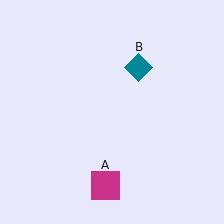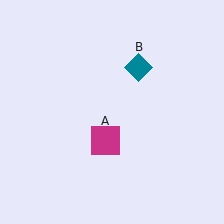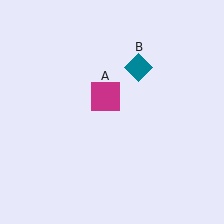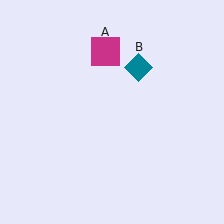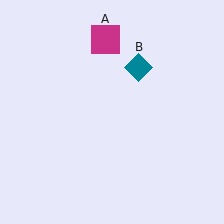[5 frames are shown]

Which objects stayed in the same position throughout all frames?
Teal diamond (object B) remained stationary.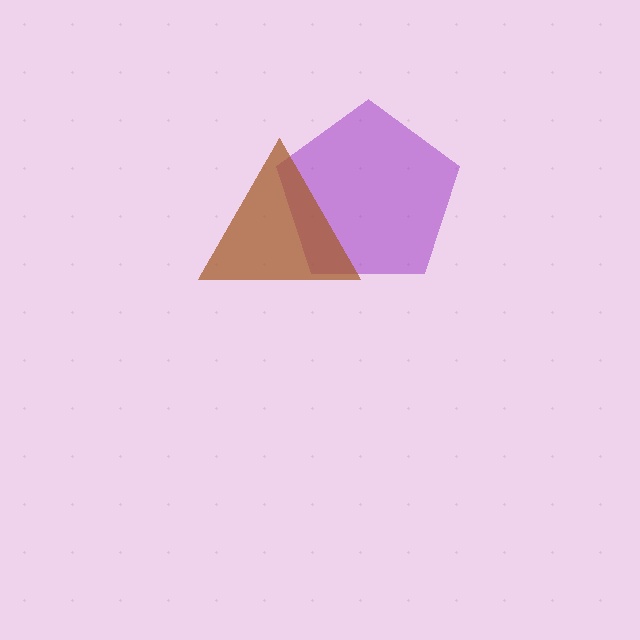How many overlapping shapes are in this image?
There are 2 overlapping shapes in the image.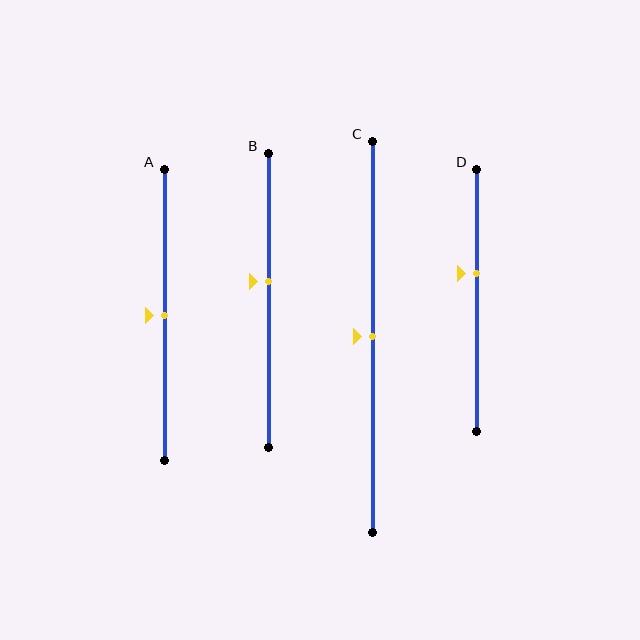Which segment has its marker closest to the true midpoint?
Segment A has its marker closest to the true midpoint.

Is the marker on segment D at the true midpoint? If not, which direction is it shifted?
No, the marker on segment D is shifted upward by about 10% of the segment length.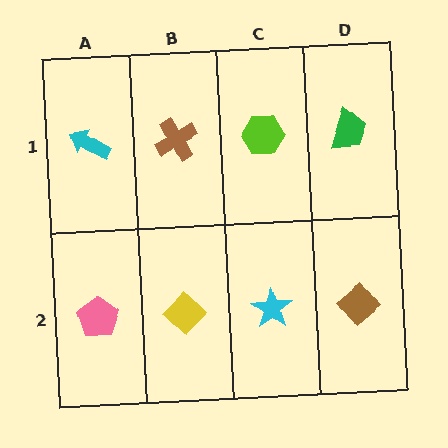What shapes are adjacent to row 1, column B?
A yellow diamond (row 2, column B), a cyan arrow (row 1, column A), a lime hexagon (row 1, column C).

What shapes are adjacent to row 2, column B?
A brown cross (row 1, column B), a pink pentagon (row 2, column A), a cyan star (row 2, column C).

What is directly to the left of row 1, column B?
A cyan arrow.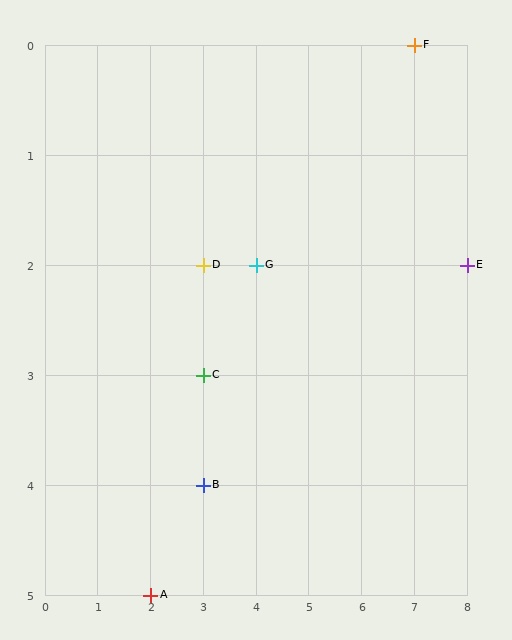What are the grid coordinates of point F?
Point F is at grid coordinates (7, 0).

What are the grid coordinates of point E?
Point E is at grid coordinates (8, 2).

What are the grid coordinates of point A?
Point A is at grid coordinates (2, 5).